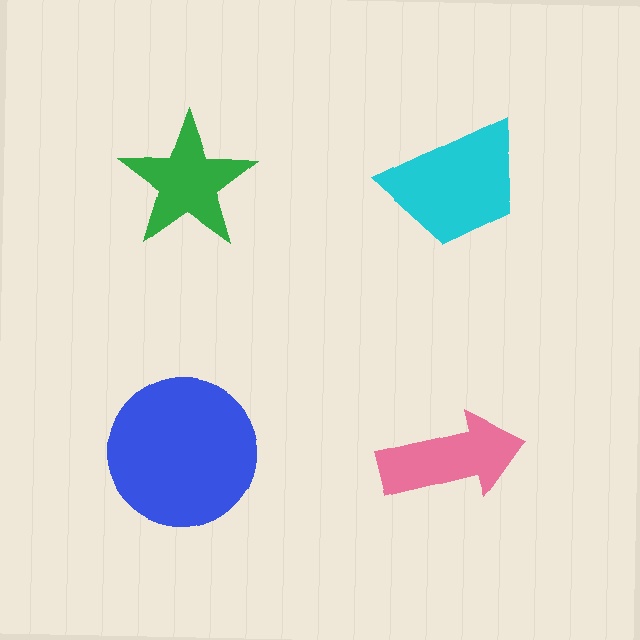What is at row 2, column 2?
A pink arrow.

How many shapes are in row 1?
2 shapes.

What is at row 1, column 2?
A cyan trapezoid.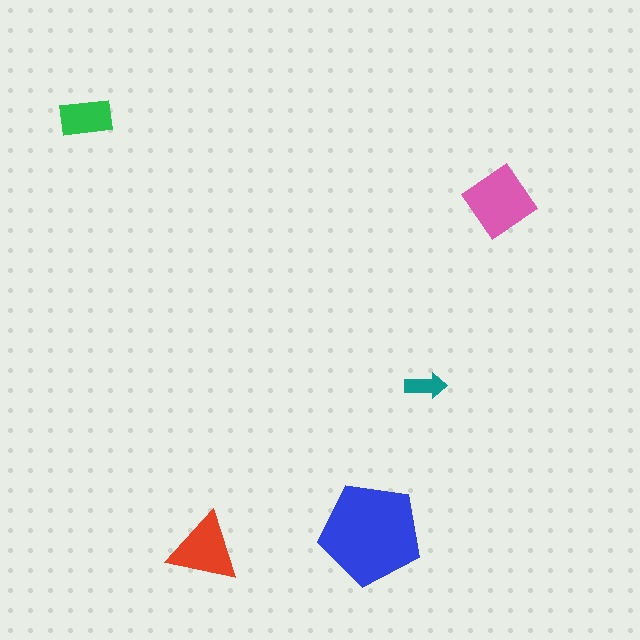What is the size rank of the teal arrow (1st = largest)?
5th.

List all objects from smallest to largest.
The teal arrow, the green rectangle, the red triangle, the pink diamond, the blue pentagon.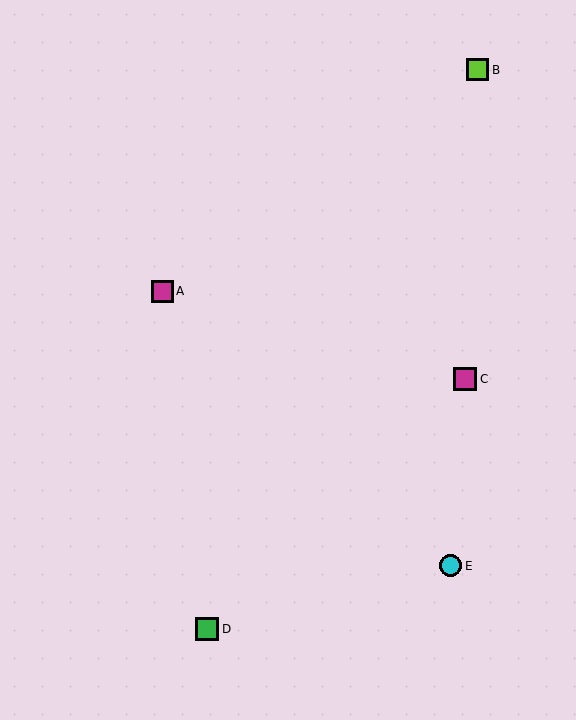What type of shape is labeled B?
Shape B is a lime square.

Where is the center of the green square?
The center of the green square is at (207, 629).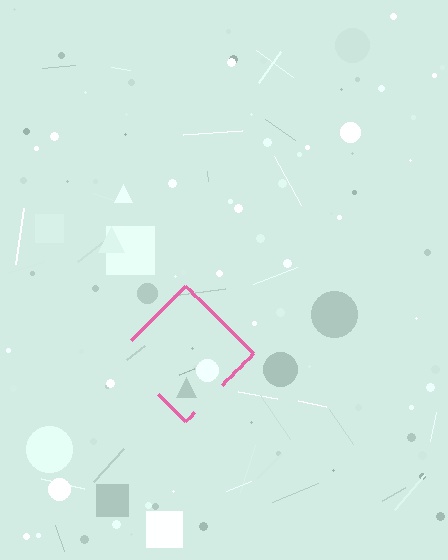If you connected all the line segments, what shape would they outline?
They would outline a diamond.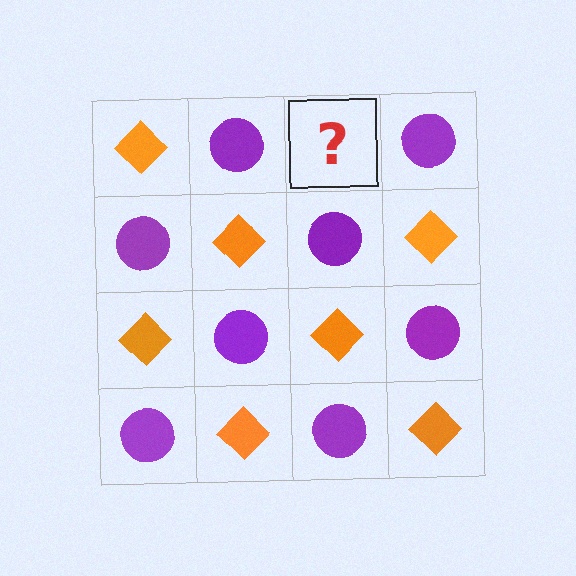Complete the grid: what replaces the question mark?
The question mark should be replaced with an orange diamond.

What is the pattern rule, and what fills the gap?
The rule is that it alternates orange diamond and purple circle in a checkerboard pattern. The gap should be filled with an orange diamond.